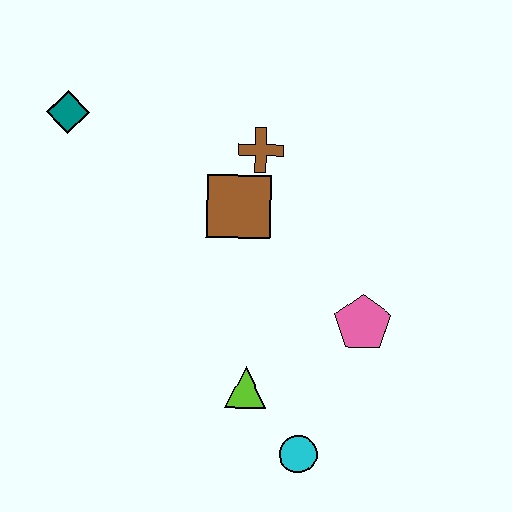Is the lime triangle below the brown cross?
Yes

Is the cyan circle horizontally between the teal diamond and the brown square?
No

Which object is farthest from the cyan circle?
The teal diamond is farthest from the cyan circle.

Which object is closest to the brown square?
The brown cross is closest to the brown square.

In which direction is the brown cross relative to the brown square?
The brown cross is above the brown square.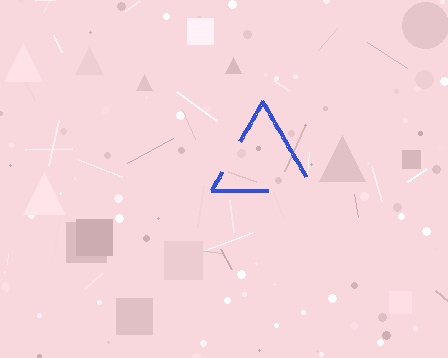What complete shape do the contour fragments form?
The contour fragments form a triangle.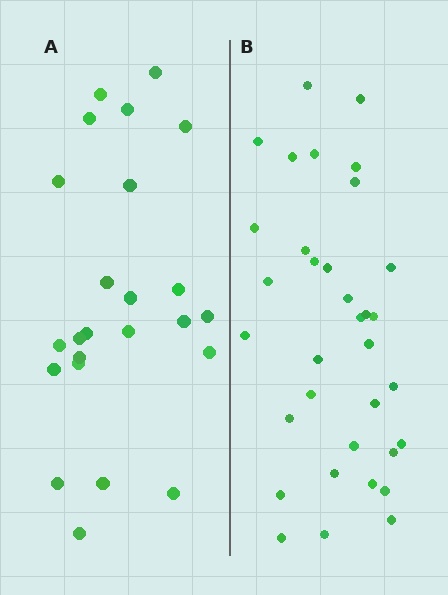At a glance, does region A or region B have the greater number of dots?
Region B (the right region) has more dots.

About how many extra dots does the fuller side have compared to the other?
Region B has roughly 10 or so more dots than region A.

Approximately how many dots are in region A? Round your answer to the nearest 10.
About 20 dots. (The exact count is 24, which rounds to 20.)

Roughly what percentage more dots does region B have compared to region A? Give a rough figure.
About 40% more.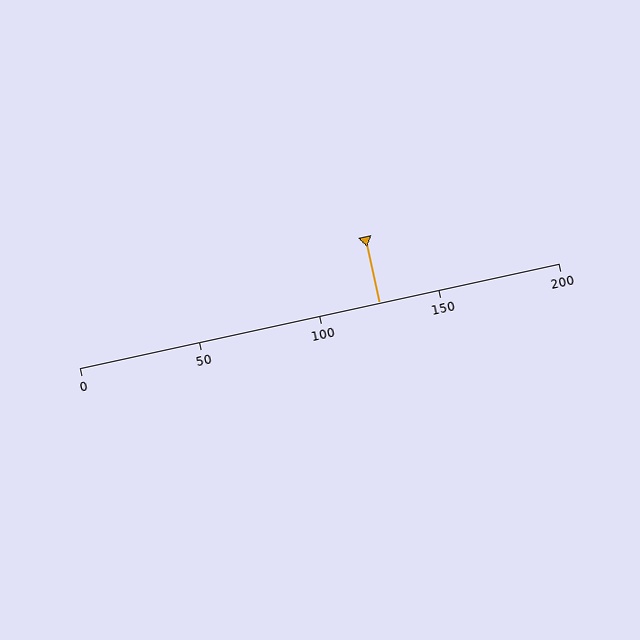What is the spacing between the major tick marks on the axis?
The major ticks are spaced 50 apart.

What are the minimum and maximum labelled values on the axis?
The axis runs from 0 to 200.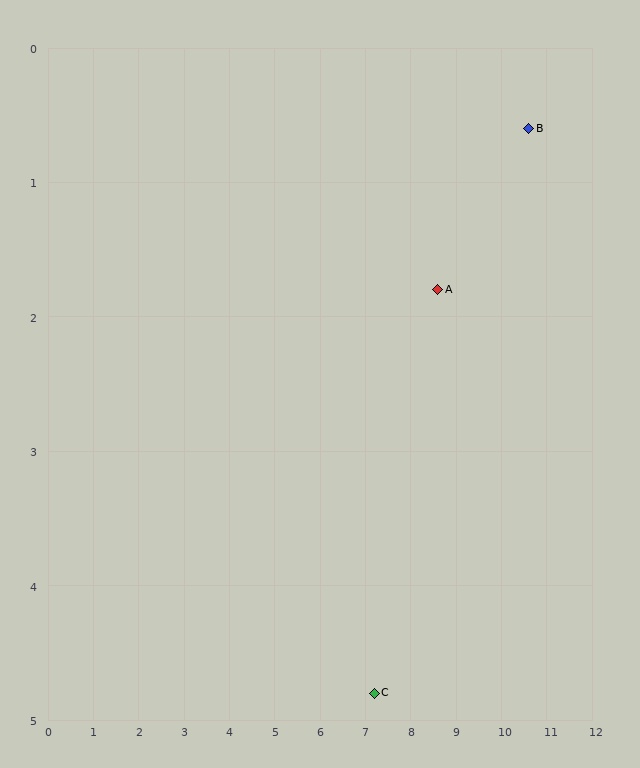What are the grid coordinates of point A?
Point A is at approximately (8.6, 1.8).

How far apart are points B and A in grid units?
Points B and A are about 2.3 grid units apart.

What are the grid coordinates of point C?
Point C is at approximately (7.2, 4.8).